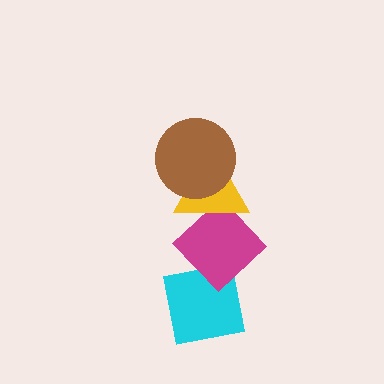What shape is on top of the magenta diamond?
The yellow triangle is on top of the magenta diamond.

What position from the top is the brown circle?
The brown circle is 1st from the top.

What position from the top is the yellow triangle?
The yellow triangle is 2nd from the top.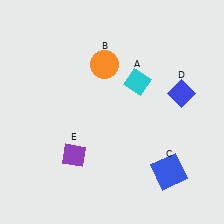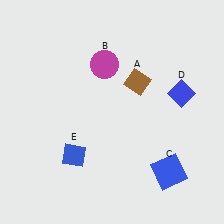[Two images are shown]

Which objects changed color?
A changed from cyan to brown. B changed from orange to magenta. E changed from purple to blue.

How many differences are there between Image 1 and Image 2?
There are 3 differences between the two images.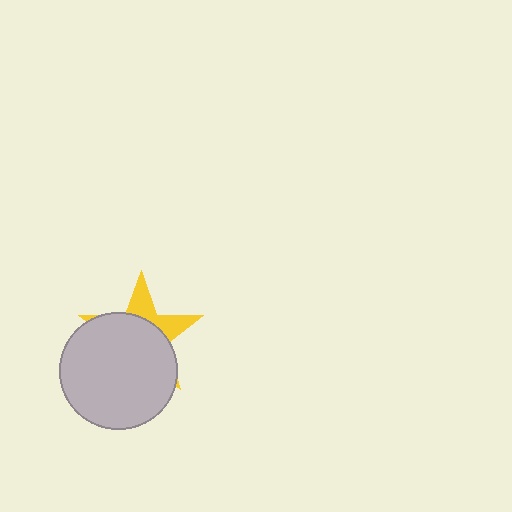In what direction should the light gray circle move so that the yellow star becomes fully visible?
The light gray circle should move down. That is the shortest direction to clear the overlap and leave the yellow star fully visible.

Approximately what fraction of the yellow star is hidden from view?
Roughly 70% of the yellow star is hidden behind the light gray circle.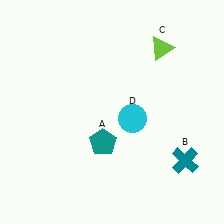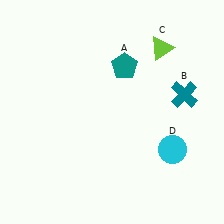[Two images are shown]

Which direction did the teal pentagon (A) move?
The teal pentagon (A) moved up.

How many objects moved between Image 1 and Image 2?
3 objects moved between the two images.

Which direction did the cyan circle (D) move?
The cyan circle (D) moved right.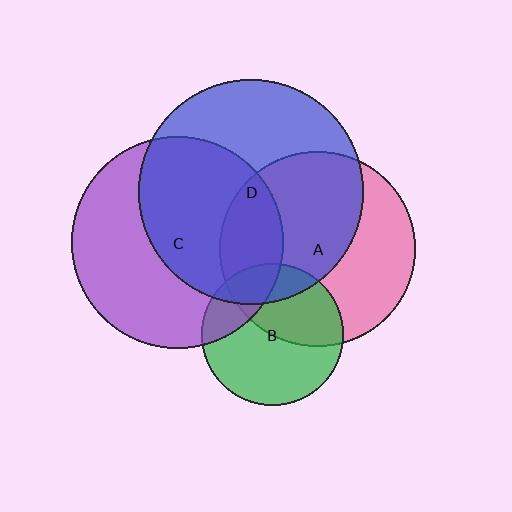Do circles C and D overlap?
Yes.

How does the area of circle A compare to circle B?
Approximately 1.9 times.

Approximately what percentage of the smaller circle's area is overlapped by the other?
Approximately 50%.